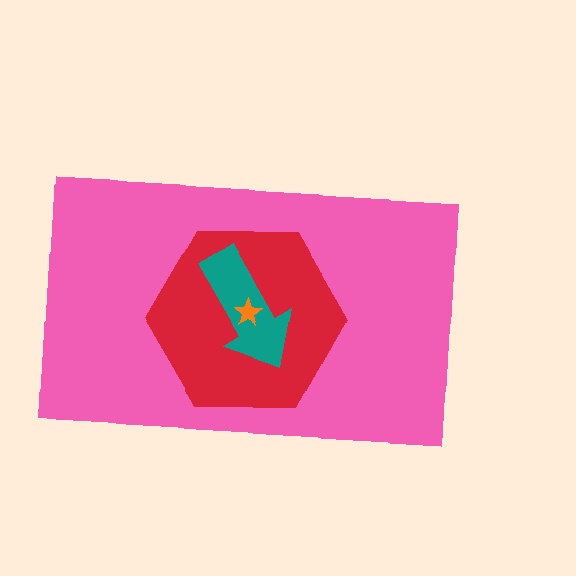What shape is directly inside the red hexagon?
The teal arrow.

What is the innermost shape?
The orange star.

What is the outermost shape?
The pink rectangle.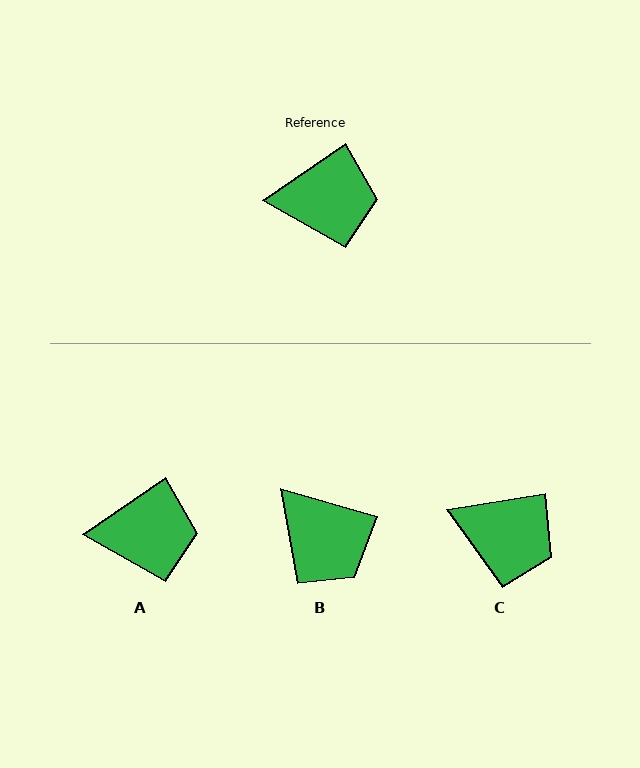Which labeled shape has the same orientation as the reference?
A.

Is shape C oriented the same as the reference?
No, it is off by about 25 degrees.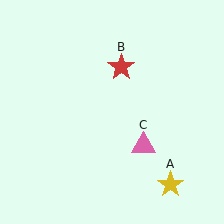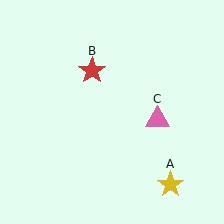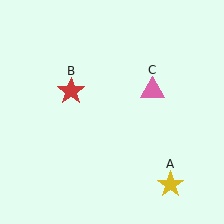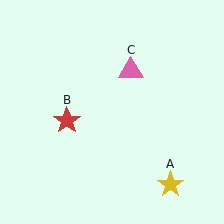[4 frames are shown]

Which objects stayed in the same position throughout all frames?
Yellow star (object A) remained stationary.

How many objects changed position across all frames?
2 objects changed position: red star (object B), pink triangle (object C).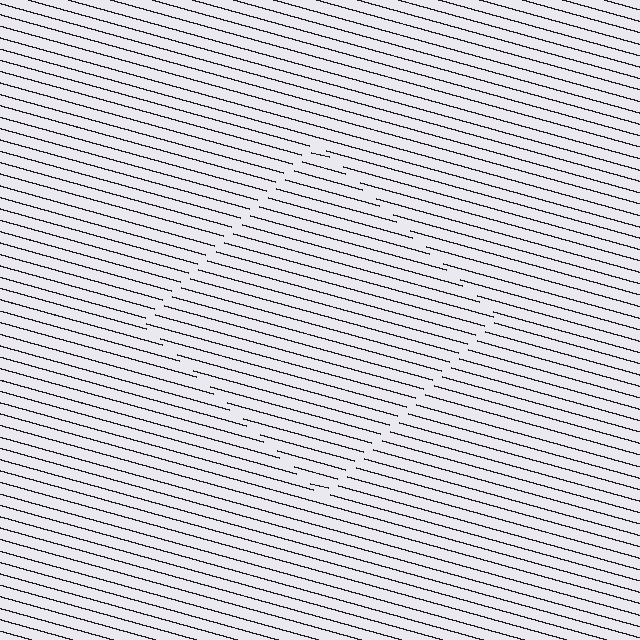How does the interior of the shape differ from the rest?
The interior of the shape contains the same grating, shifted by half a period — the contour is defined by the phase discontinuity where line-ends from the inner and outer gratings abut.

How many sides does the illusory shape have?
4 sides — the line-ends trace a square.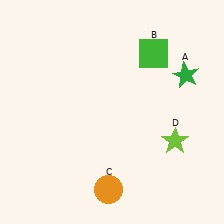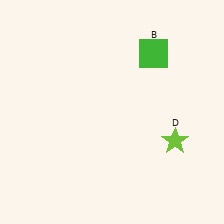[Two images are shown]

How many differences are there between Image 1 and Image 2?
There are 2 differences between the two images.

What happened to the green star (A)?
The green star (A) was removed in Image 2. It was in the top-right area of Image 1.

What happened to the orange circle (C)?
The orange circle (C) was removed in Image 2. It was in the bottom-left area of Image 1.